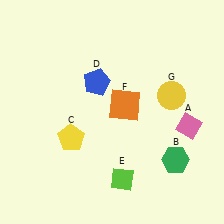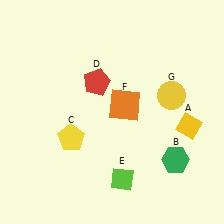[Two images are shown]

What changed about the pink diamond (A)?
In Image 1, A is pink. In Image 2, it changed to yellow.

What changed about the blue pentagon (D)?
In Image 1, D is blue. In Image 2, it changed to red.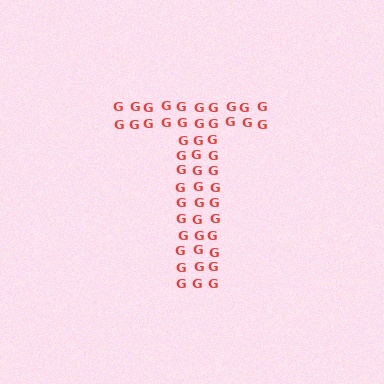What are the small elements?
The small elements are letter G's.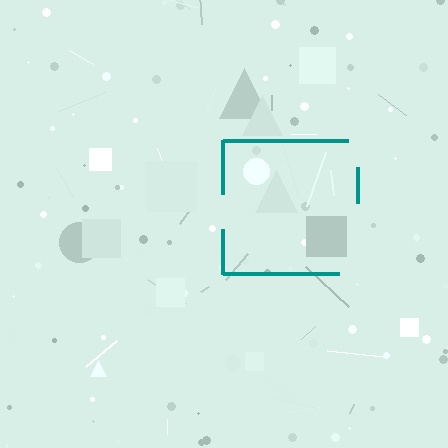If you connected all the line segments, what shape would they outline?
They would outline a square.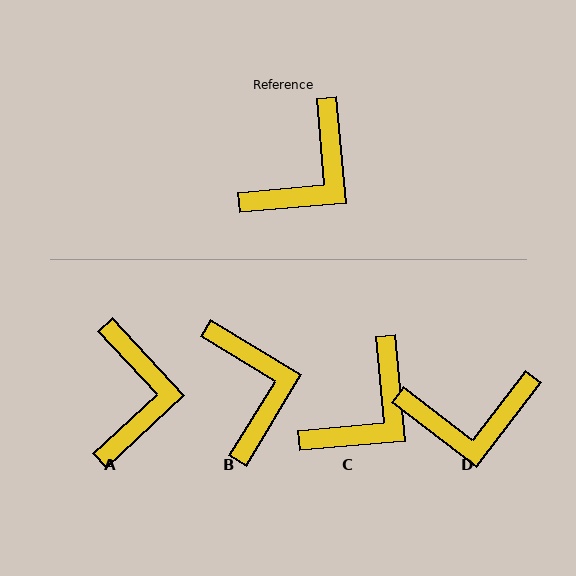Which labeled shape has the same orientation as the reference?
C.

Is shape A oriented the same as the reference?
No, it is off by about 38 degrees.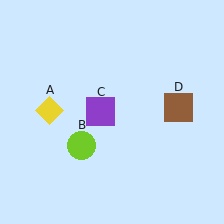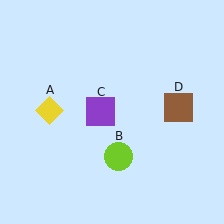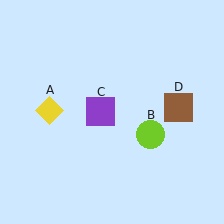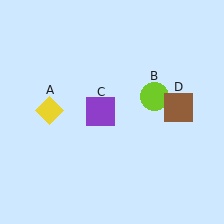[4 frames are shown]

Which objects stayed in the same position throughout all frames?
Yellow diamond (object A) and purple square (object C) and brown square (object D) remained stationary.